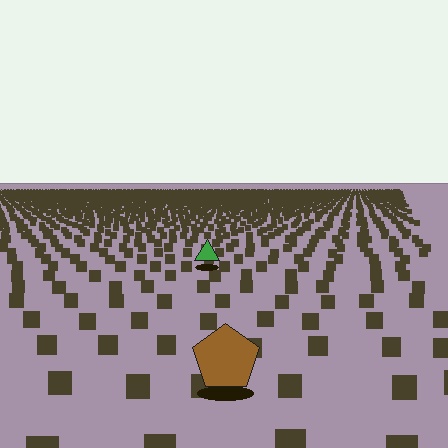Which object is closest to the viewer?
The brown pentagon is closest. The texture marks near it are larger and more spread out.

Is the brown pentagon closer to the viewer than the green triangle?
Yes. The brown pentagon is closer — you can tell from the texture gradient: the ground texture is coarser near it.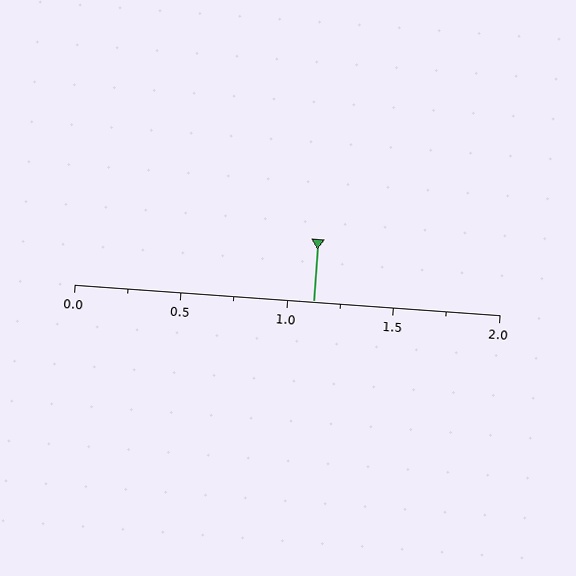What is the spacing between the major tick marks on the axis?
The major ticks are spaced 0.5 apart.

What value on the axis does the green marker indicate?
The marker indicates approximately 1.12.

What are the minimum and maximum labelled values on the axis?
The axis runs from 0.0 to 2.0.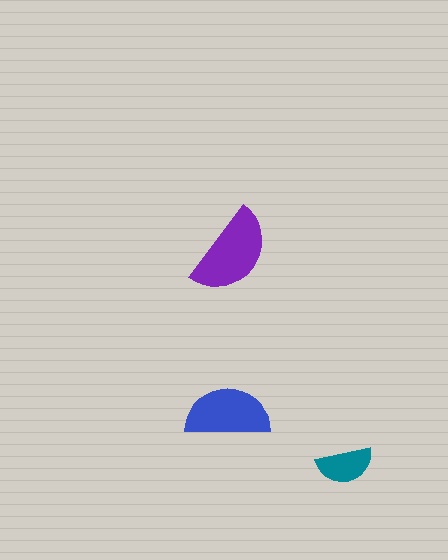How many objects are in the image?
There are 3 objects in the image.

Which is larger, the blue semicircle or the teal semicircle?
The blue one.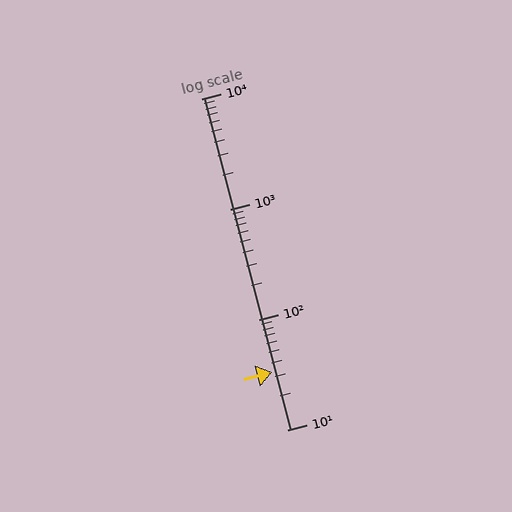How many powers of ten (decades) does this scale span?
The scale spans 3 decades, from 10 to 10000.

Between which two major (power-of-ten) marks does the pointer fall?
The pointer is between 10 and 100.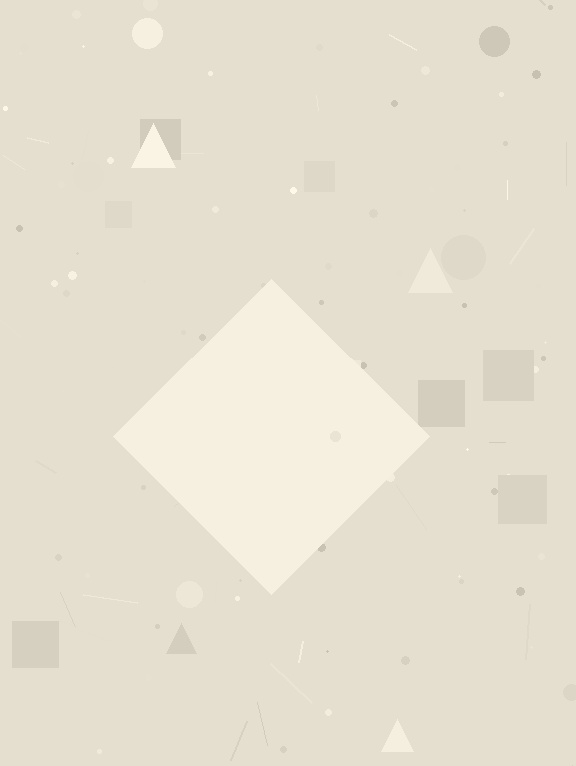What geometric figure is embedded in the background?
A diamond is embedded in the background.